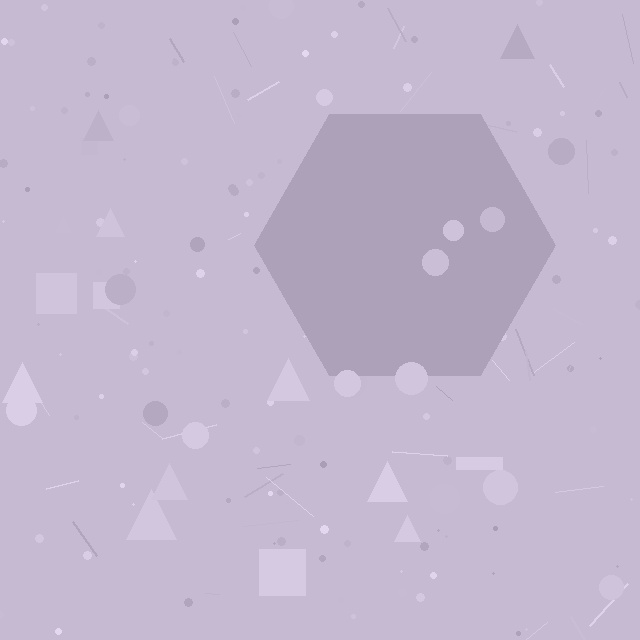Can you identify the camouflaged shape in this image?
The camouflaged shape is a hexagon.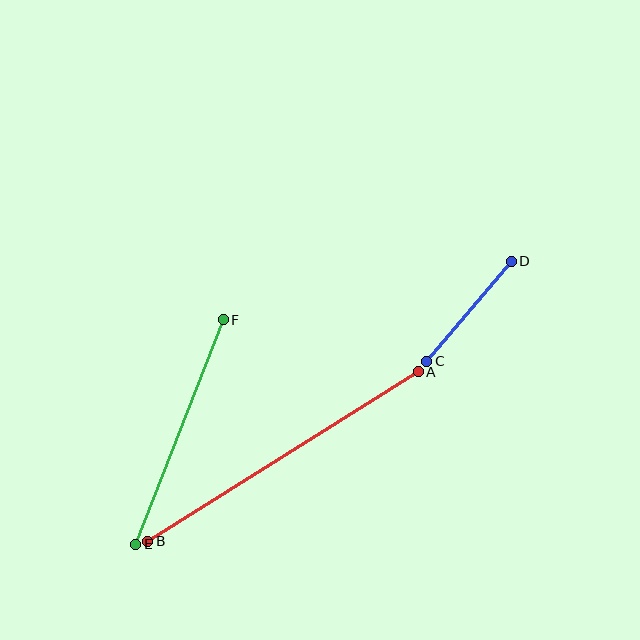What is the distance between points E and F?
The distance is approximately 241 pixels.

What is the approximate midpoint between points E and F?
The midpoint is at approximately (180, 432) pixels.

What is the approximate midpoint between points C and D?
The midpoint is at approximately (469, 311) pixels.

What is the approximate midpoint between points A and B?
The midpoint is at approximately (283, 457) pixels.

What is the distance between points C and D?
The distance is approximately 131 pixels.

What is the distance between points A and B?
The distance is approximately 319 pixels.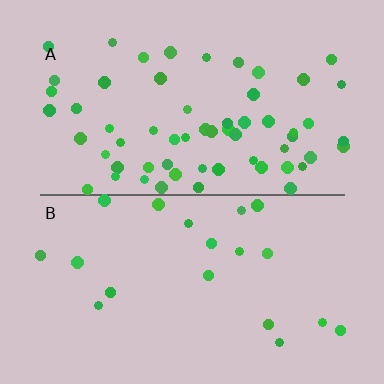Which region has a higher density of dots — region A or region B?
A (the top).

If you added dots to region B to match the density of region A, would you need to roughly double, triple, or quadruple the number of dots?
Approximately triple.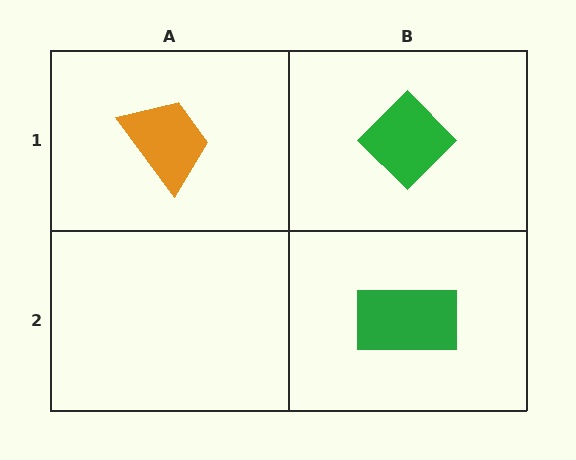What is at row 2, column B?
A green rectangle.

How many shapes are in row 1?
2 shapes.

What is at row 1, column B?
A green diamond.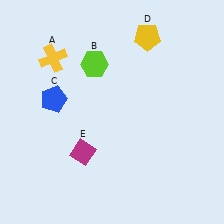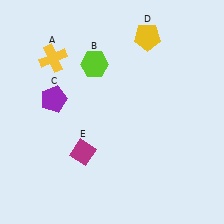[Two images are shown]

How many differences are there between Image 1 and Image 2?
There is 1 difference between the two images.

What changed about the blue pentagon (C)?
In Image 1, C is blue. In Image 2, it changed to purple.